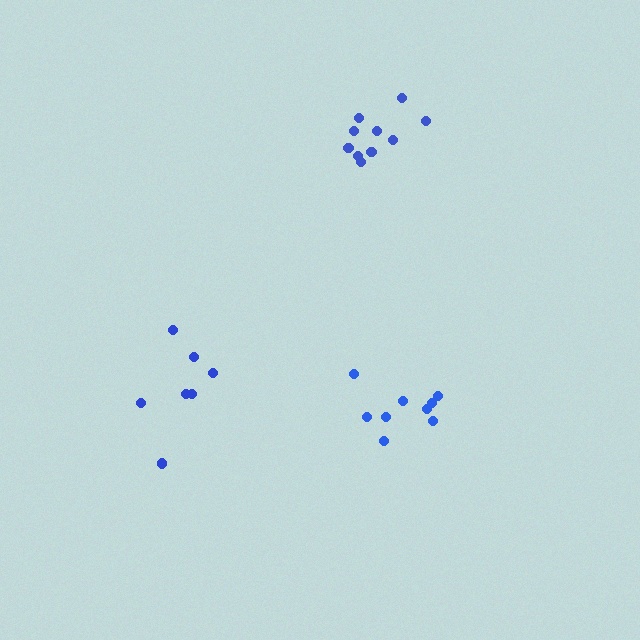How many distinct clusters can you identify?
There are 3 distinct clusters.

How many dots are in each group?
Group 1: 9 dots, Group 2: 10 dots, Group 3: 7 dots (26 total).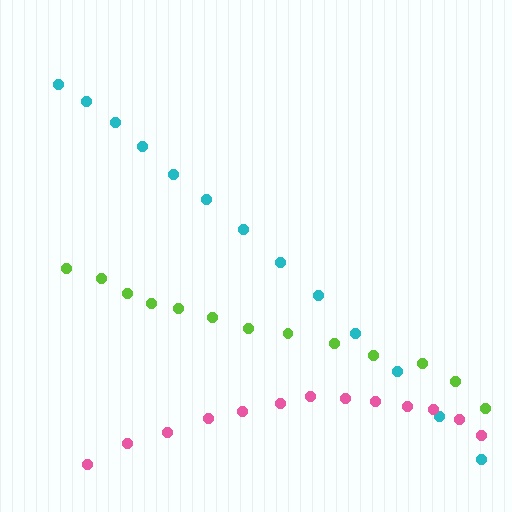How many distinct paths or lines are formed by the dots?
There are 3 distinct paths.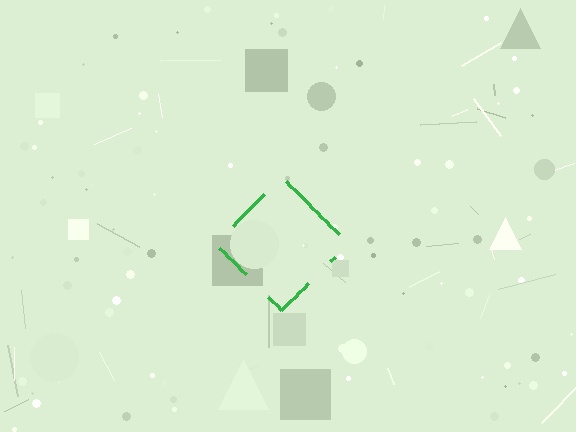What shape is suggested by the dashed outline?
The dashed outline suggests a diamond.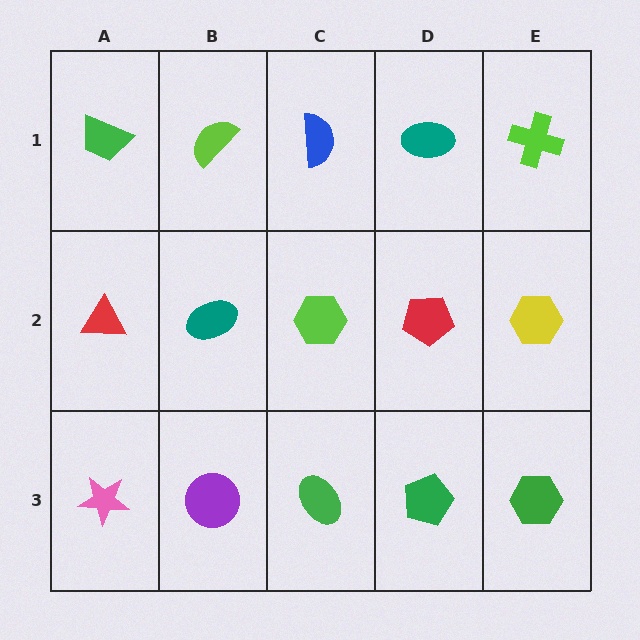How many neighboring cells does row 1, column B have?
3.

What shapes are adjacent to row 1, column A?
A red triangle (row 2, column A), a lime semicircle (row 1, column B).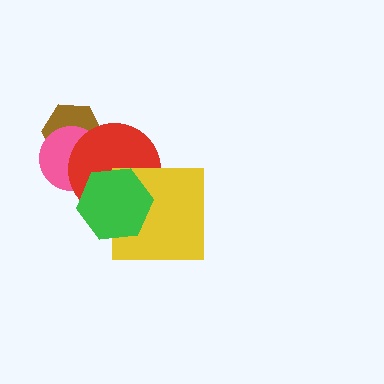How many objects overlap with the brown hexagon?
2 objects overlap with the brown hexagon.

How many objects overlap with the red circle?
4 objects overlap with the red circle.